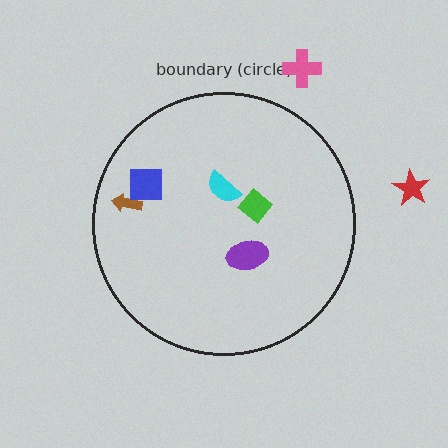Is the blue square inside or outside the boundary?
Inside.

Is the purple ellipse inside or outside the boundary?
Inside.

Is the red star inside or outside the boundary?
Outside.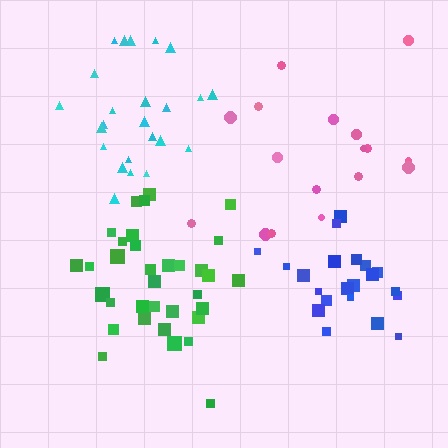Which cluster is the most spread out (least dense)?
Pink.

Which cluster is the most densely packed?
Cyan.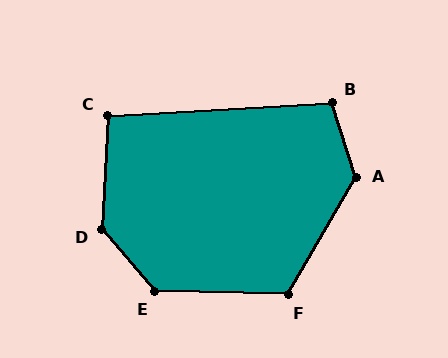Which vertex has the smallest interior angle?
C, at approximately 96 degrees.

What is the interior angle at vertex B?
Approximately 105 degrees (obtuse).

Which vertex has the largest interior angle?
D, at approximately 137 degrees.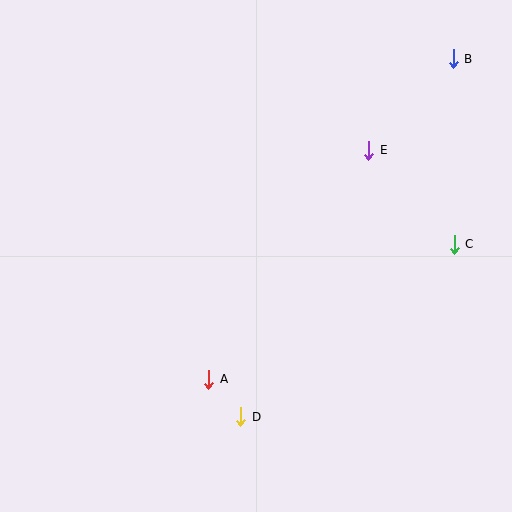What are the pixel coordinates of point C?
Point C is at (454, 244).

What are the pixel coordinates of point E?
Point E is at (369, 150).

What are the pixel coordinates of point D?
Point D is at (241, 417).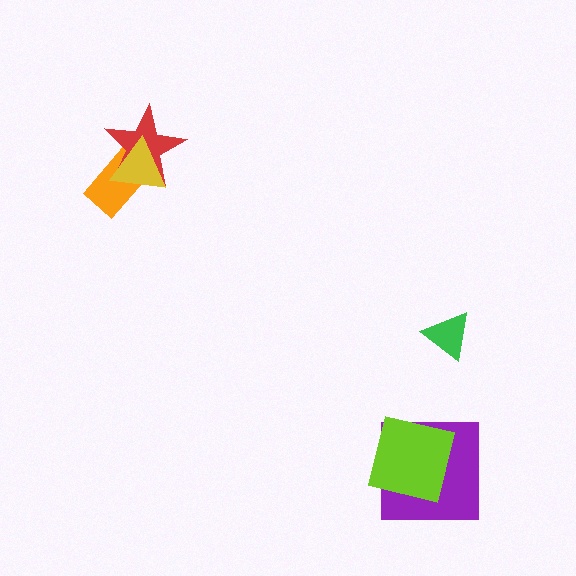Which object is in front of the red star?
The yellow triangle is in front of the red star.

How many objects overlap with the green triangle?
0 objects overlap with the green triangle.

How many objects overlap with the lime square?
1 object overlaps with the lime square.